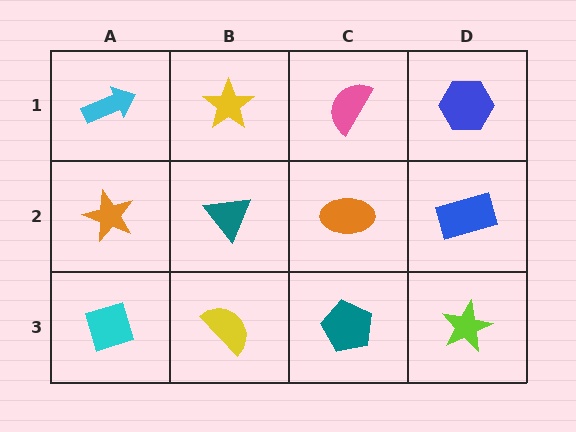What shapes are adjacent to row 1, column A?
An orange star (row 2, column A), a yellow star (row 1, column B).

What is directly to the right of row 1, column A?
A yellow star.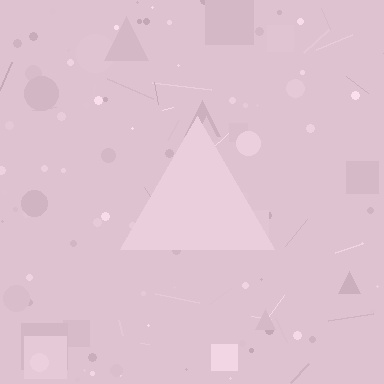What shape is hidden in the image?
A triangle is hidden in the image.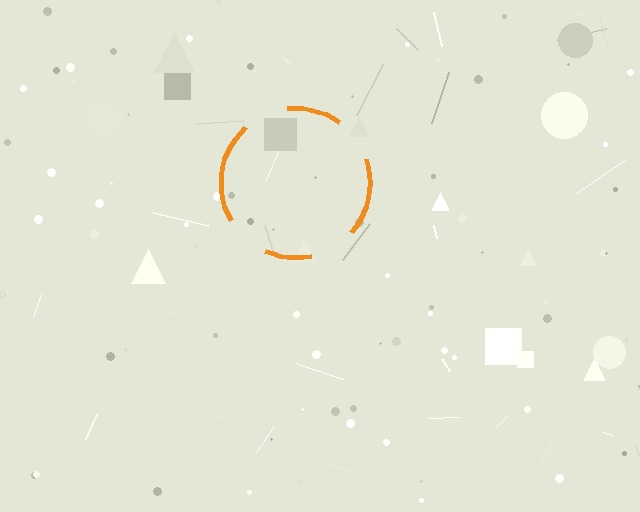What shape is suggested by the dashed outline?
The dashed outline suggests a circle.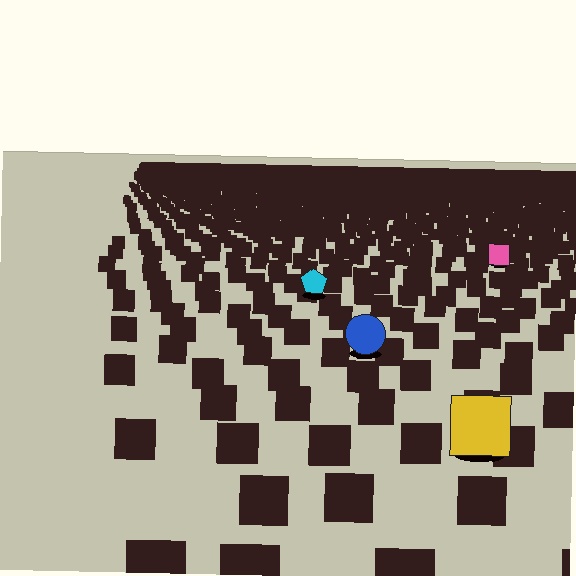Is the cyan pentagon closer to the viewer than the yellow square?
No. The yellow square is closer — you can tell from the texture gradient: the ground texture is coarser near it.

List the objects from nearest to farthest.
From nearest to farthest: the yellow square, the blue circle, the cyan pentagon, the pink square.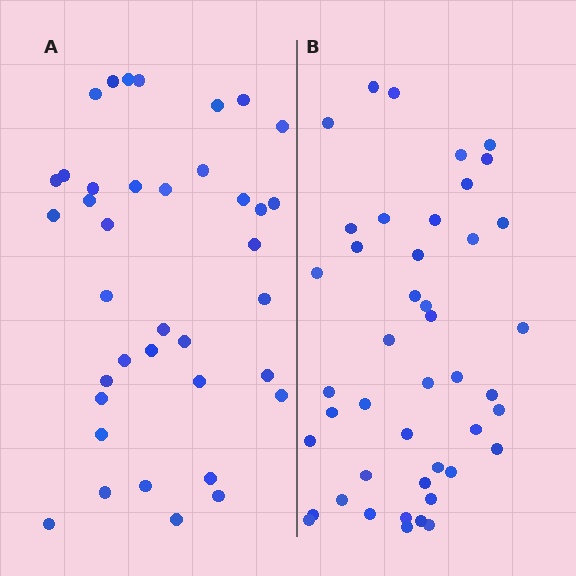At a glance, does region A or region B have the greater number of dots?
Region B (the right region) has more dots.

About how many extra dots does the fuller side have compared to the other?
Region B has about 6 more dots than region A.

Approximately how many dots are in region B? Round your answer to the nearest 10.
About 40 dots. (The exact count is 44, which rounds to 40.)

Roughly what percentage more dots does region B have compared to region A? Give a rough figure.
About 15% more.